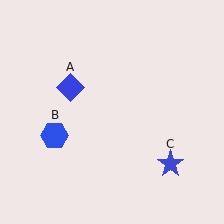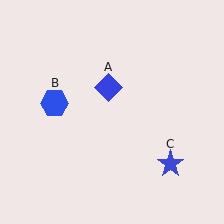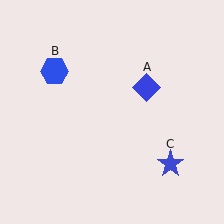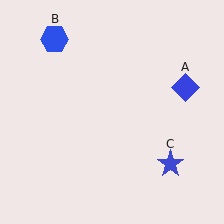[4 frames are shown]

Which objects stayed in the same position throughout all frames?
Blue star (object C) remained stationary.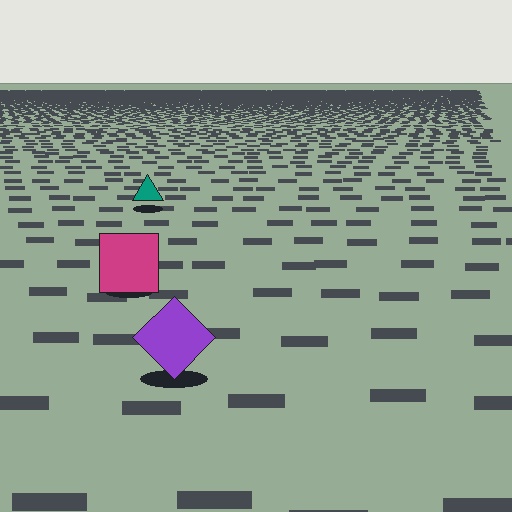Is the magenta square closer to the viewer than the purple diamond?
No. The purple diamond is closer — you can tell from the texture gradient: the ground texture is coarser near it.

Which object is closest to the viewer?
The purple diamond is closest. The texture marks near it are larger and more spread out.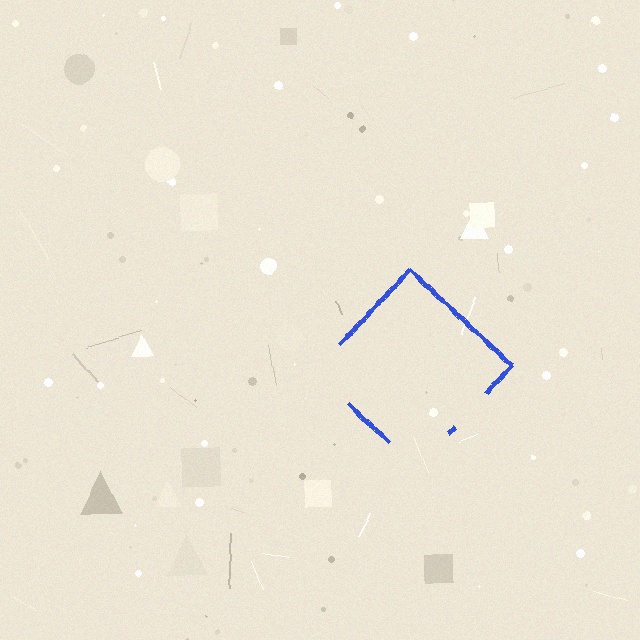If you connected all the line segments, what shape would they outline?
They would outline a diamond.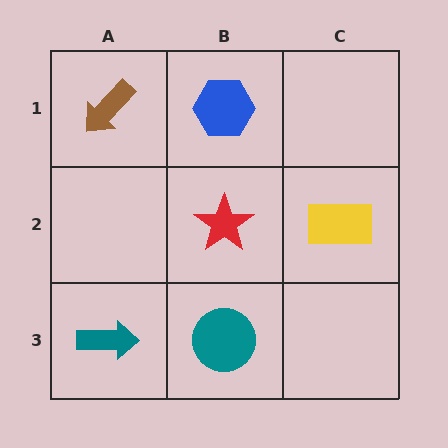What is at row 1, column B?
A blue hexagon.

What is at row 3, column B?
A teal circle.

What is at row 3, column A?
A teal arrow.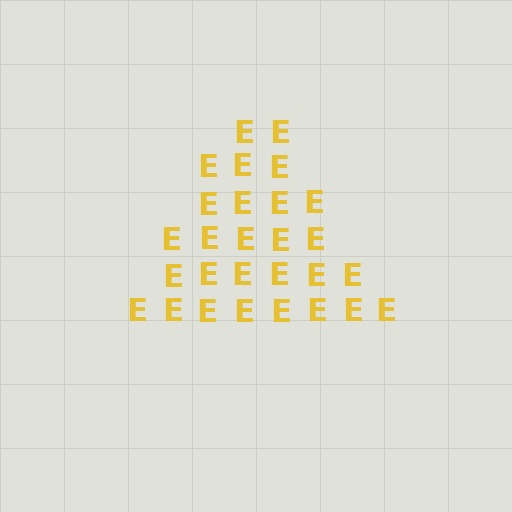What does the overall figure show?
The overall figure shows a triangle.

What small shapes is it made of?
It is made of small letter E's.